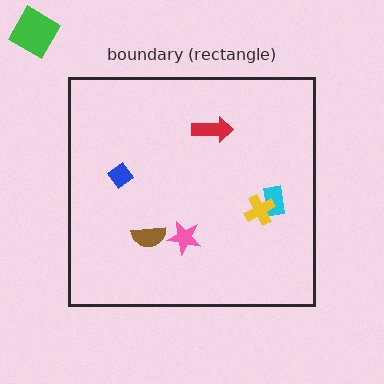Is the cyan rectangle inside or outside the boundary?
Inside.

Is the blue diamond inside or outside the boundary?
Inside.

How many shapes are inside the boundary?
6 inside, 1 outside.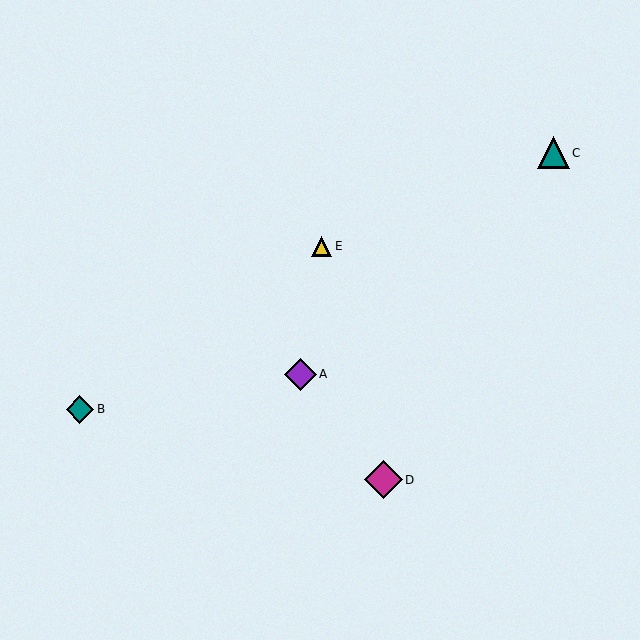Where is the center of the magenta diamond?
The center of the magenta diamond is at (383, 480).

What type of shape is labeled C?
Shape C is a teal triangle.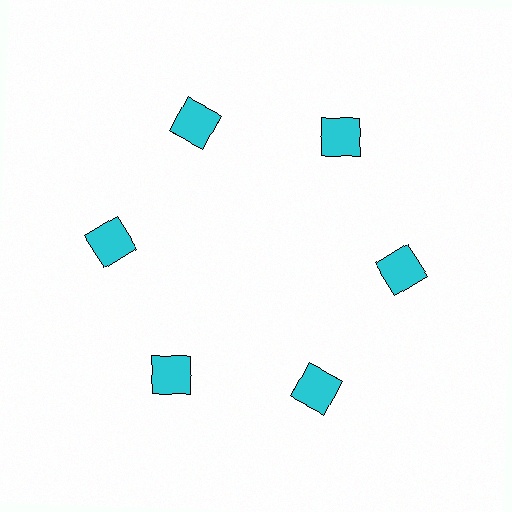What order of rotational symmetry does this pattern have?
This pattern has 6-fold rotational symmetry.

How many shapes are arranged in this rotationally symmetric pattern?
There are 6 shapes, arranged in 6 groups of 1.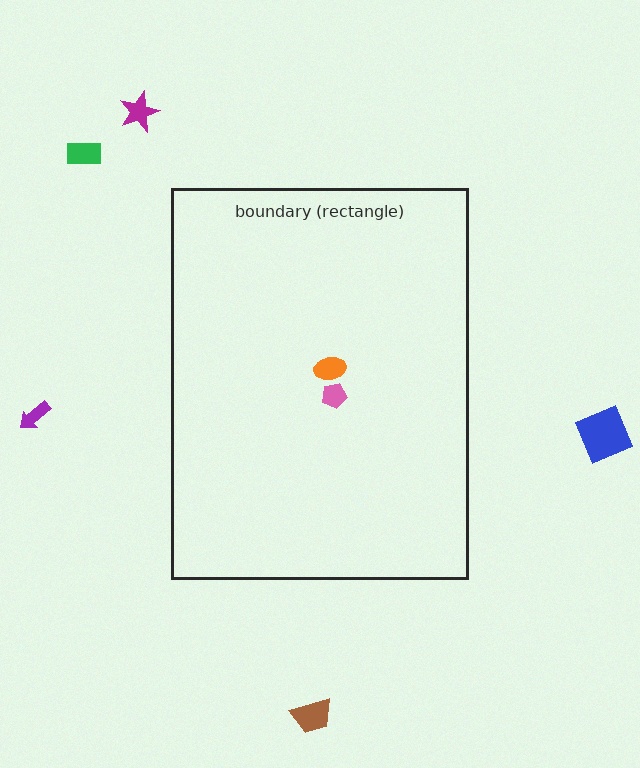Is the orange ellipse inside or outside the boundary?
Inside.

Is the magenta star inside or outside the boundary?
Outside.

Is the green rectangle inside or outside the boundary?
Outside.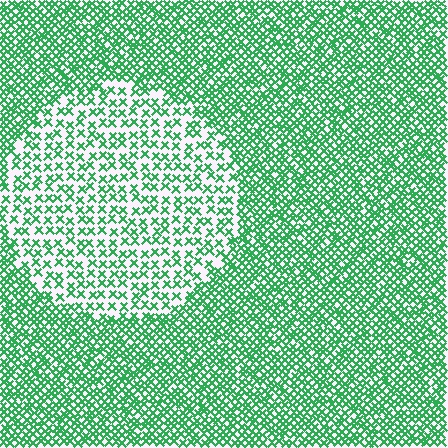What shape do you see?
I see a circle.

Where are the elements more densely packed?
The elements are more densely packed outside the circle boundary.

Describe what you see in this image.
The image contains small green elements arranged at two different densities. A circle-shaped region is visible where the elements are less densely packed than the surrounding area.